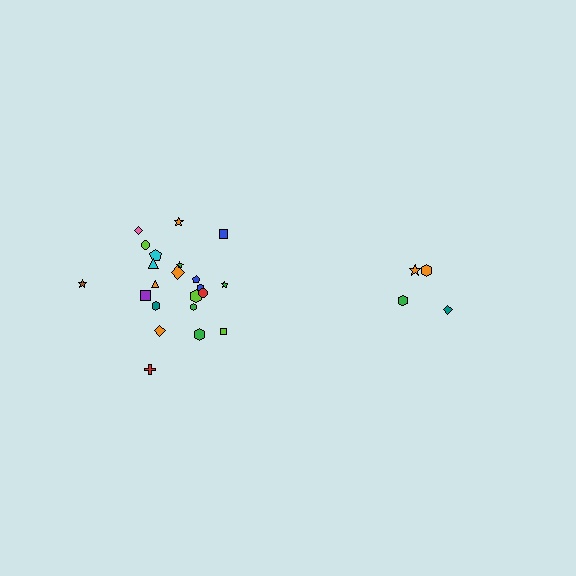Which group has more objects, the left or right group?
The left group.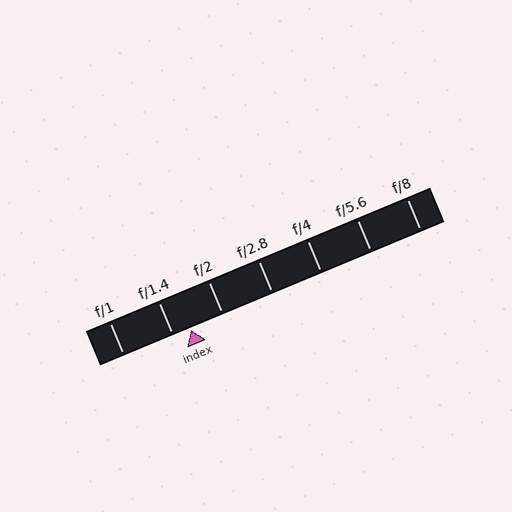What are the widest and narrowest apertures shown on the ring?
The widest aperture shown is f/1 and the narrowest is f/8.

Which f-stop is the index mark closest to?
The index mark is closest to f/1.4.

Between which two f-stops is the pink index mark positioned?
The index mark is between f/1.4 and f/2.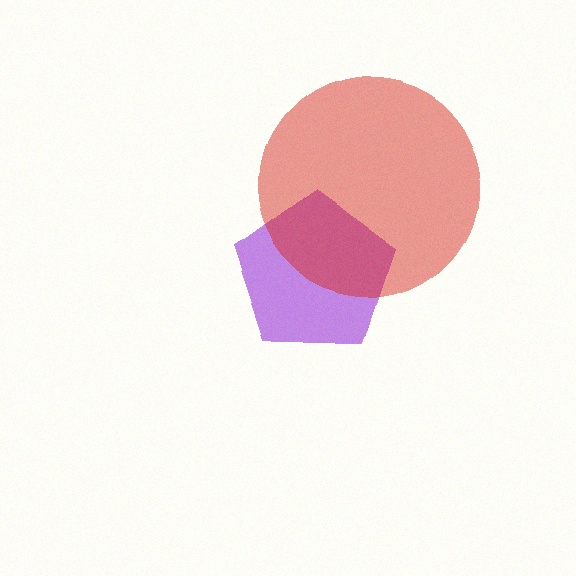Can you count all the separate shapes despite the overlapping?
Yes, there are 2 separate shapes.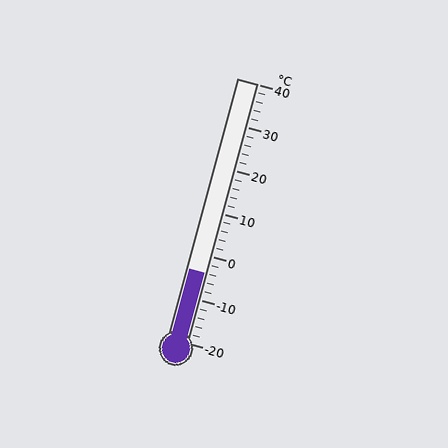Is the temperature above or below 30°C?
The temperature is below 30°C.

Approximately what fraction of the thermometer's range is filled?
The thermometer is filled to approximately 25% of its range.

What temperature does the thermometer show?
The thermometer shows approximately -4°C.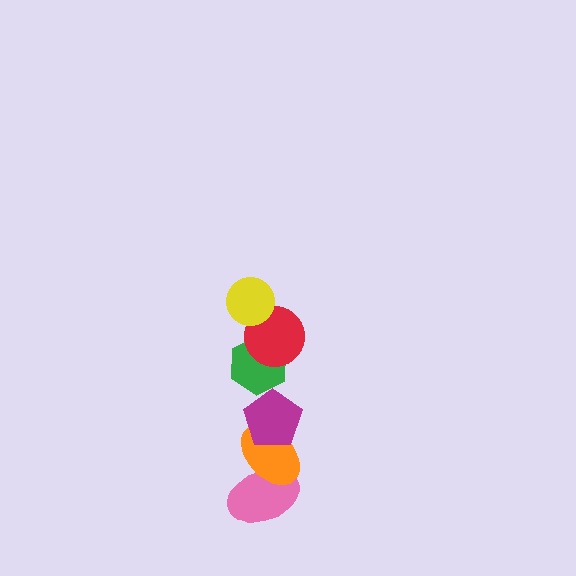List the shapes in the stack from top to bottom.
From top to bottom: the yellow circle, the red circle, the green hexagon, the magenta pentagon, the orange ellipse, the pink ellipse.